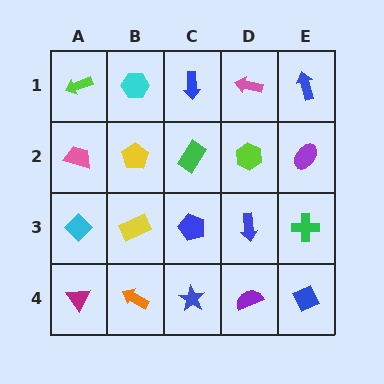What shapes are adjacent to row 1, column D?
A lime hexagon (row 2, column D), a blue arrow (row 1, column C), a blue arrow (row 1, column E).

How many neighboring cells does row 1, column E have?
2.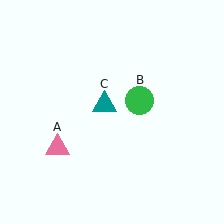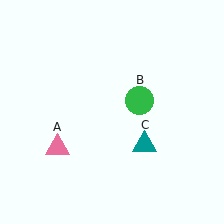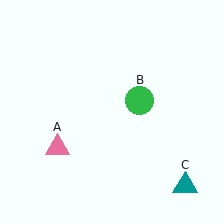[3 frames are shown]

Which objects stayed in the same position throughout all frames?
Pink triangle (object A) and green circle (object B) remained stationary.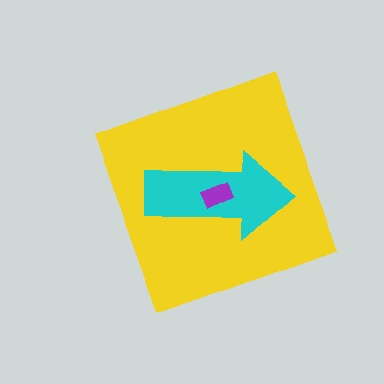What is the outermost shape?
The yellow diamond.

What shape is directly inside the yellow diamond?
The cyan arrow.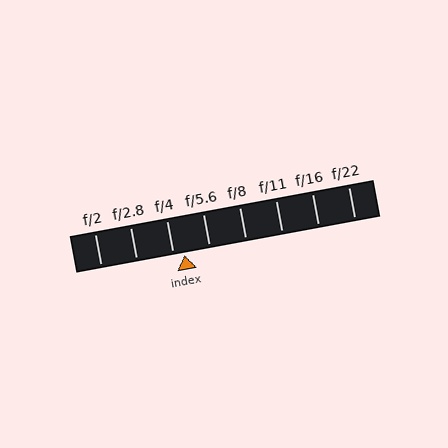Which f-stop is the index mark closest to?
The index mark is closest to f/4.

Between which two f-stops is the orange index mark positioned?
The index mark is between f/4 and f/5.6.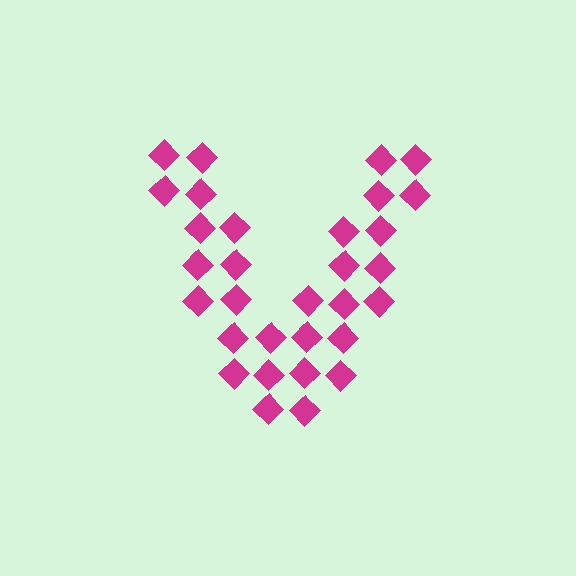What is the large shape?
The large shape is the letter V.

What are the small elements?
The small elements are diamonds.